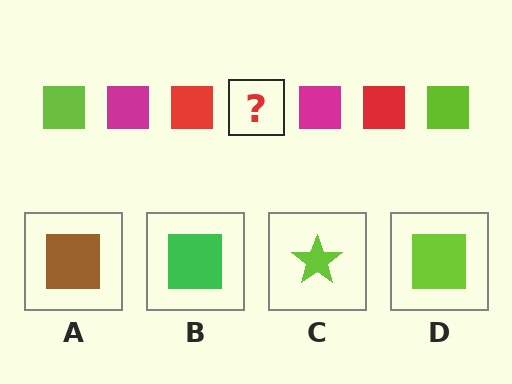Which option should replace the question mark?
Option D.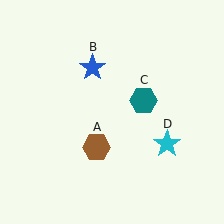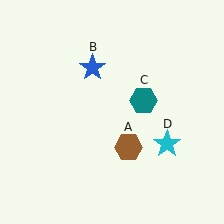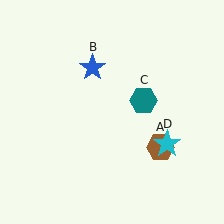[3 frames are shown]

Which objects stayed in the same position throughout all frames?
Blue star (object B) and teal hexagon (object C) and cyan star (object D) remained stationary.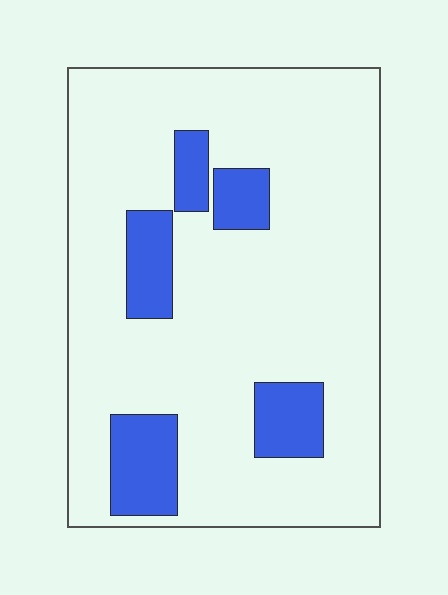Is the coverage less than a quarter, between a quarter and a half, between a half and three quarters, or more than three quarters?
Less than a quarter.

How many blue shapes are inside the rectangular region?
5.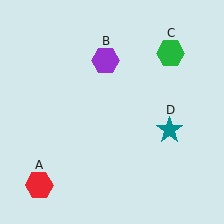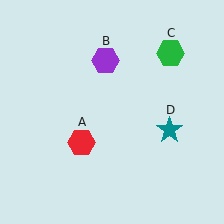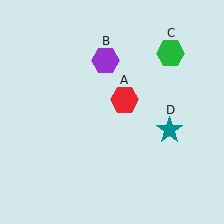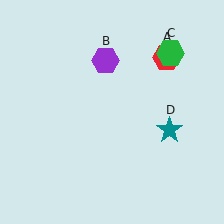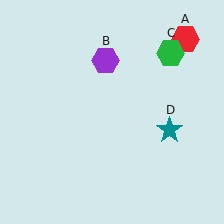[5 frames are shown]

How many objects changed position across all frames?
1 object changed position: red hexagon (object A).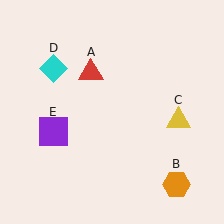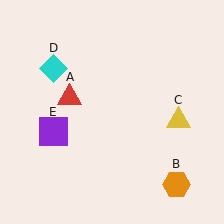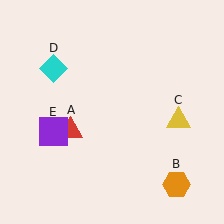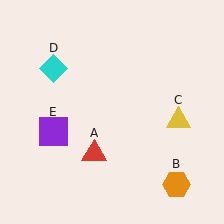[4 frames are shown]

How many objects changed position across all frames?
1 object changed position: red triangle (object A).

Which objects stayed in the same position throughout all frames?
Orange hexagon (object B) and yellow triangle (object C) and cyan diamond (object D) and purple square (object E) remained stationary.